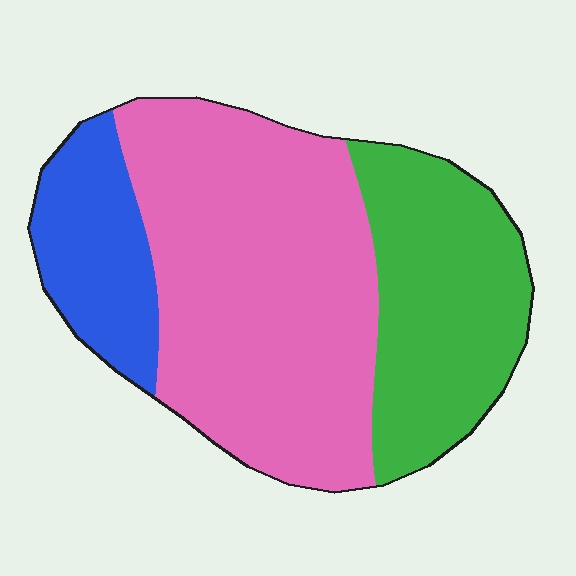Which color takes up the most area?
Pink, at roughly 55%.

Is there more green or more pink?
Pink.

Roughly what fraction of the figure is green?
Green covers roughly 30% of the figure.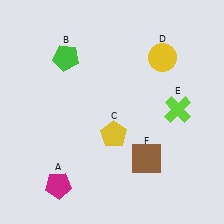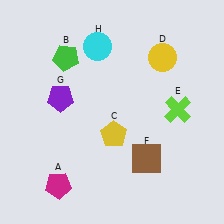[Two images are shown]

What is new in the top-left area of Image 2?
A cyan circle (H) was added in the top-left area of Image 2.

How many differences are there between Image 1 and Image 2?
There are 2 differences between the two images.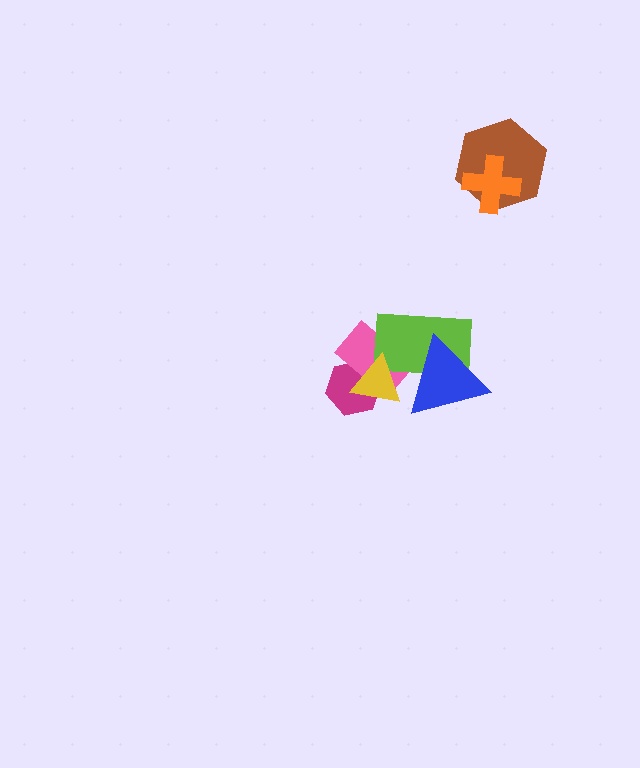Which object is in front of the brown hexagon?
The orange cross is in front of the brown hexagon.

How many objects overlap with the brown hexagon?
1 object overlaps with the brown hexagon.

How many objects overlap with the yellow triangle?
4 objects overlap with the yellow triangle.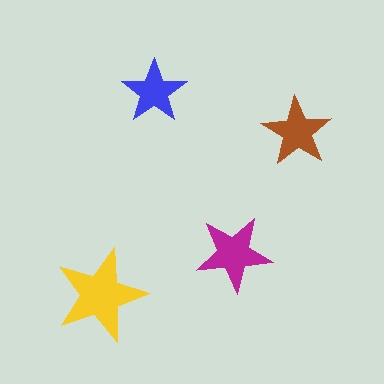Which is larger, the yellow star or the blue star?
The yellow one.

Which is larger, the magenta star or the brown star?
The magenta one.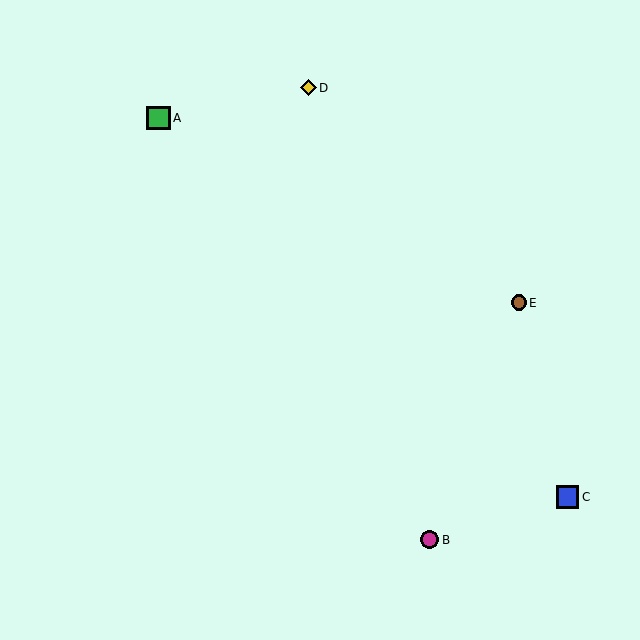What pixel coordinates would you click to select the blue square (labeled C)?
Click at (568, 497) to select the blue square C.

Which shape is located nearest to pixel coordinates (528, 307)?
The brown circle (labeled E) at (519, 303) is nearest to that location.